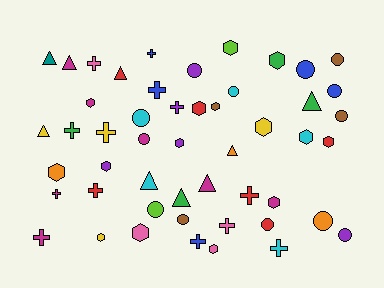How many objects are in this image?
There are 50 objects.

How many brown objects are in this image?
There are 4 brown objects.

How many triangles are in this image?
There are 9 triangles.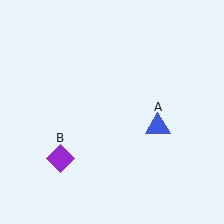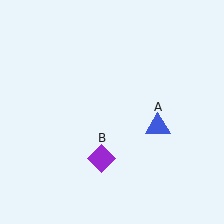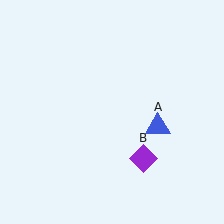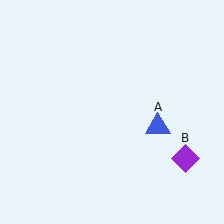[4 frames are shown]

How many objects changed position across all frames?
1 object changed position: purple diamond (object B).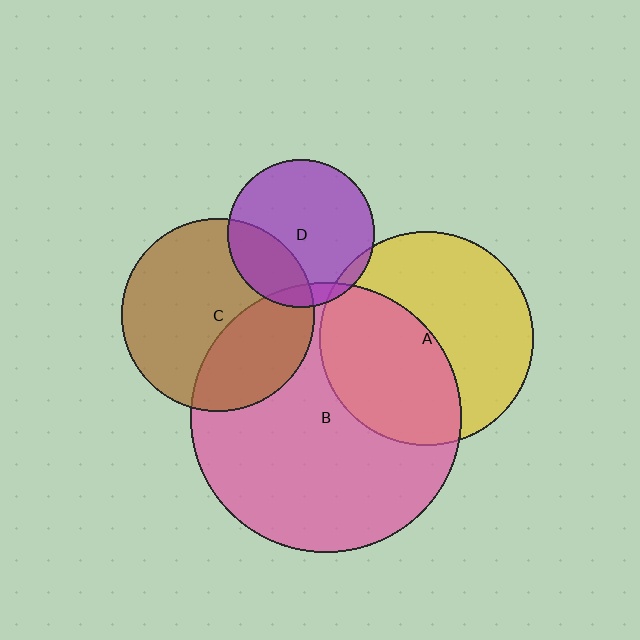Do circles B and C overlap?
Yes.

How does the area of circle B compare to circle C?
Approximately 2.0 times.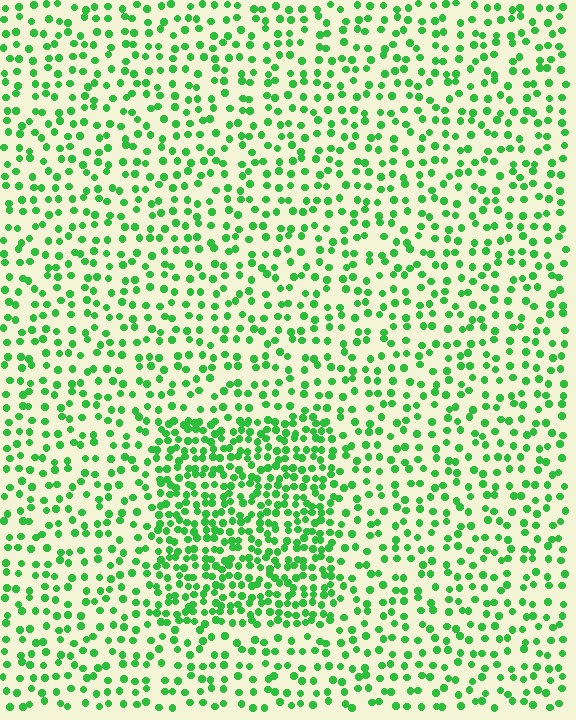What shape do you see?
I see a rectangle.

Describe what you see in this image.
The image contains small green elements arranged at two different densities. A rectangle-shaped region is visible where the elements are more densely packed than the surrounding area.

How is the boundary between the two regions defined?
The boundary is defined by a change in element density (approximately 2.0x ratio). All elements are the same color, size, and shape.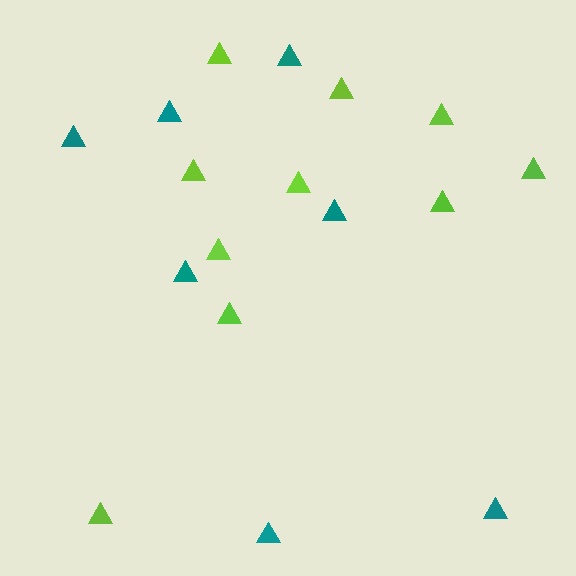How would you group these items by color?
There are 2 groups: one group of teal triangles (7) and one group of lime triangles (10).